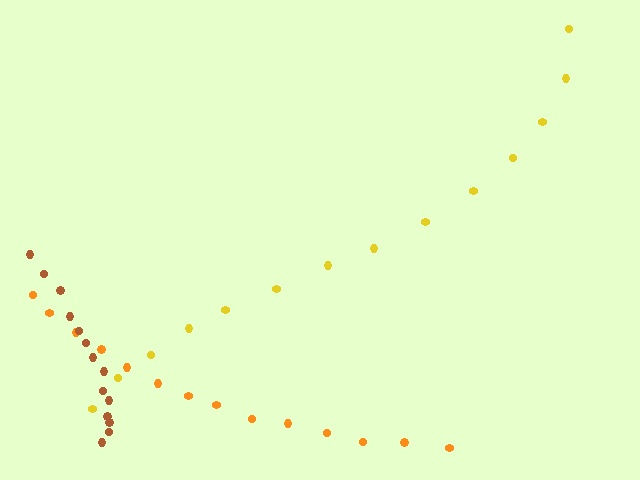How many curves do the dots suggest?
There are 3 distinct paths.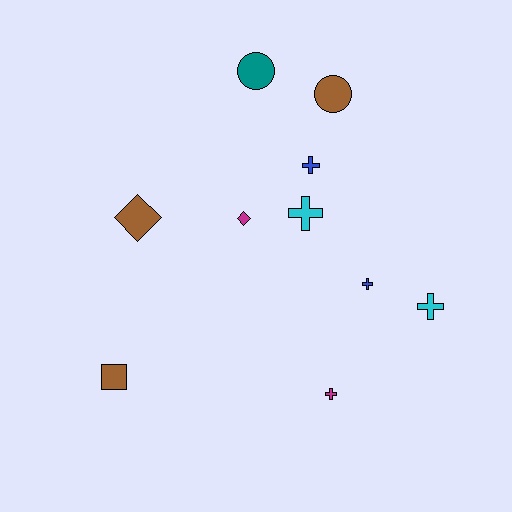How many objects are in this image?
There are 10 objects.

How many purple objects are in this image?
There are no purple objects.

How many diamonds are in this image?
There are 2 diamonds.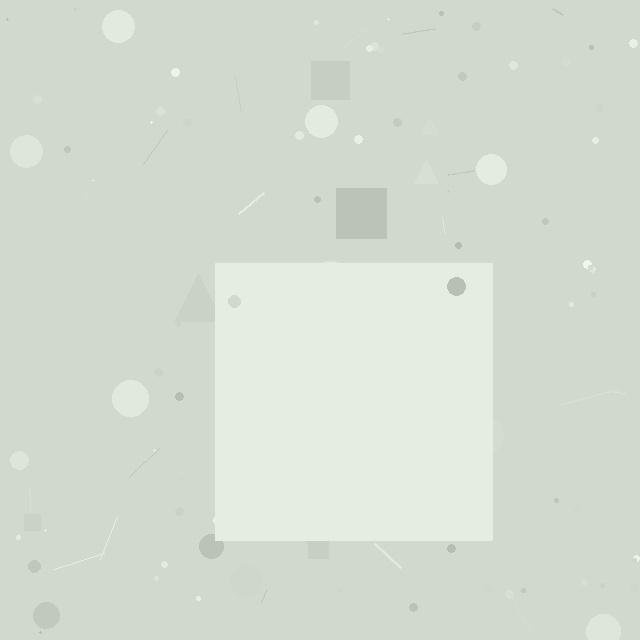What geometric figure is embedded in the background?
A square is embedded in the background.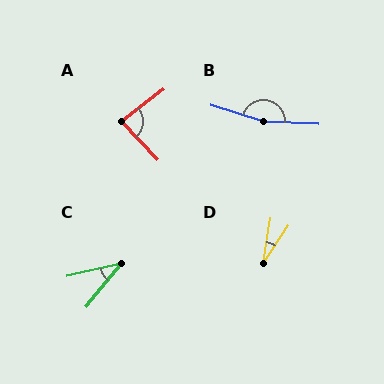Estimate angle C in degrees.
Approximately 38 degrees.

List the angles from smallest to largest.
D (25°), C (38°), A (85°), B (166°).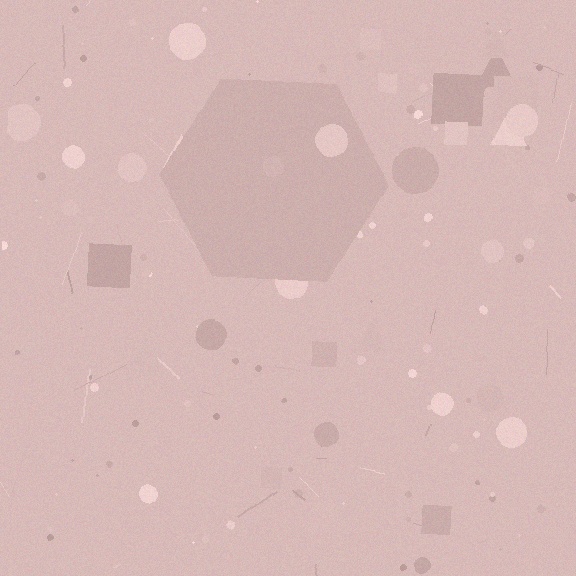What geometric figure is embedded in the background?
A hexagon is embedded in the background.